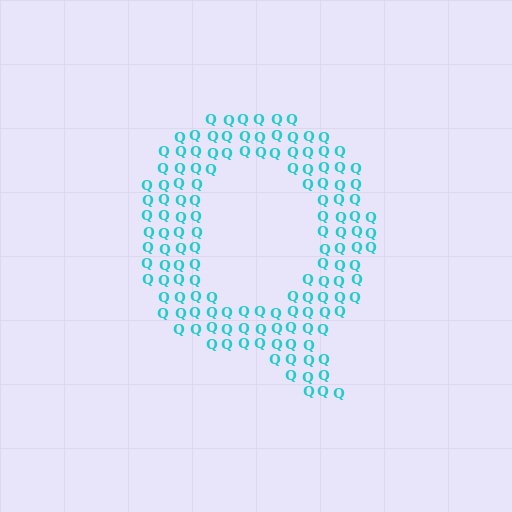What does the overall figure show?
The overall figure shows the letter Q.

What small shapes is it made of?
It is made of small letter Q's.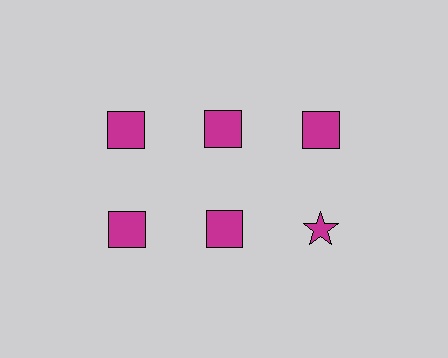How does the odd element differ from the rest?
It has a different shape: star instead of square.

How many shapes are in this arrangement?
There are 6 shapes arranged in a grid pattern.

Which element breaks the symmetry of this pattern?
The magenta star in the second row, center column breaks the symmetry. All other shapes are magenta squares.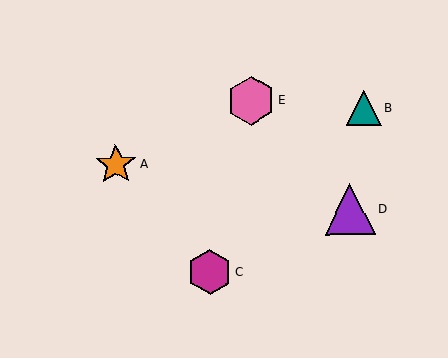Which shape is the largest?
The purple triangle (labeled D) is the largest.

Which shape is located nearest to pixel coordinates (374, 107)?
The teal triangle (labeled B) at (364, 108) is nearest to that location.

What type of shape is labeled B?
Shape B is a teal triangle.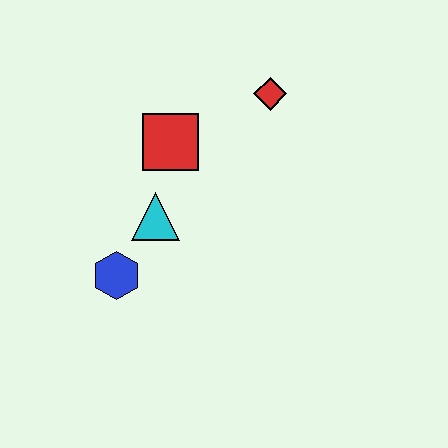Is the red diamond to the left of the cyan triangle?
No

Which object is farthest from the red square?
The blue hexagon is farthest from the red square.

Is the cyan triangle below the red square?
Yes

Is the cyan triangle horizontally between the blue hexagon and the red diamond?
Yes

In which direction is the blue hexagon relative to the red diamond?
The blue hexagon is below the red diamond.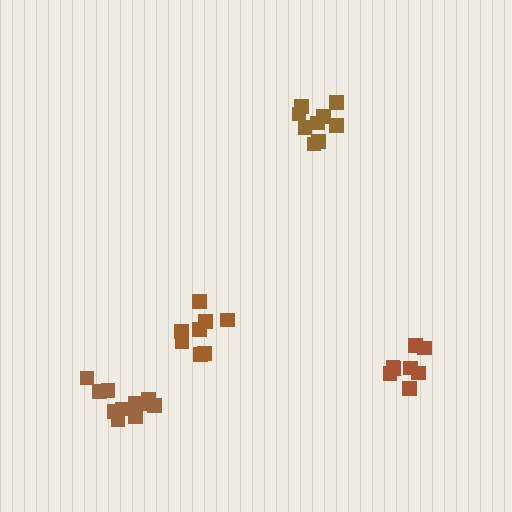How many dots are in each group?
Group 1: 8 dots, Group 2: 8 dots, Group 3: 11 dots, Group 4: 9 dots (36 total).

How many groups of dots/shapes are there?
There are 4 groups.